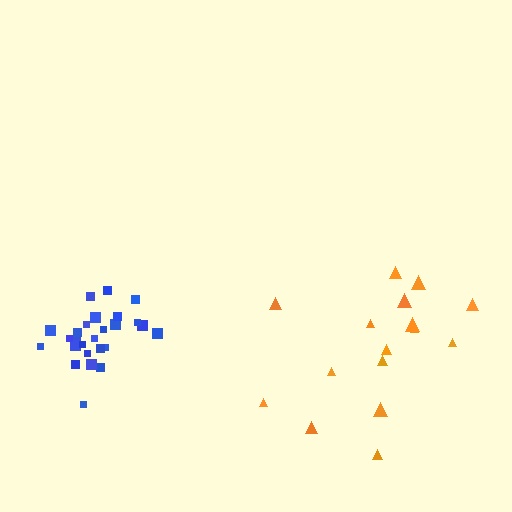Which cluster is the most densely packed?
Blue.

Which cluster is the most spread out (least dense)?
Orange.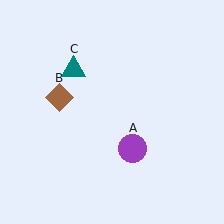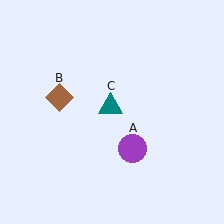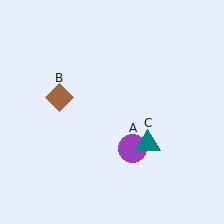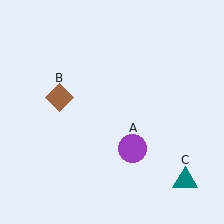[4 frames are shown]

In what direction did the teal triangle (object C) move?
The teal triangle (object C) moved down and to the right.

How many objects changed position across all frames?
1 object changed position: teal triangle (object C).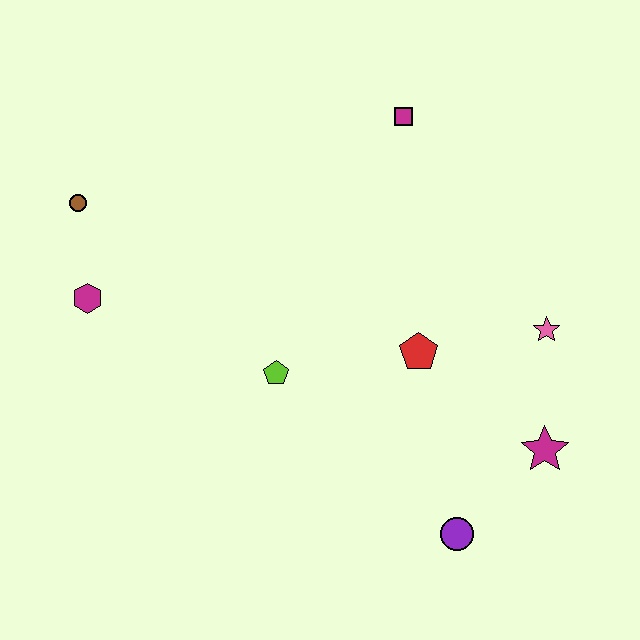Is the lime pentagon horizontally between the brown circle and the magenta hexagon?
No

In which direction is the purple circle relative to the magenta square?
The purple circle is below the magenta square.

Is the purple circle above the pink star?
No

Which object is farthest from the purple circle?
The brown circle is farthest from the purple circle.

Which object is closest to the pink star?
The magenta star is closest to the pink star.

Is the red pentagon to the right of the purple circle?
No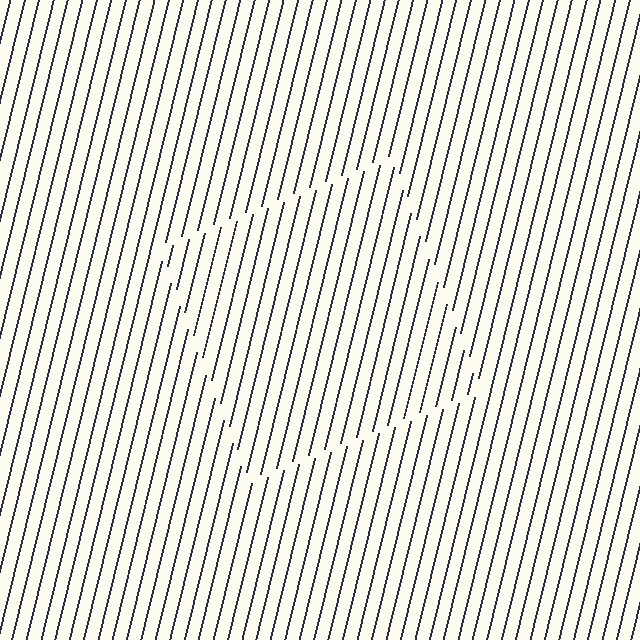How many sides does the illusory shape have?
4 sides — the line-ends trace a square.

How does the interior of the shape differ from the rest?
The interior of the shape contains the same grating, shifted by half a period — the contour is defined by the phase discontinuity where line-ends from the inner and outer gratings abut.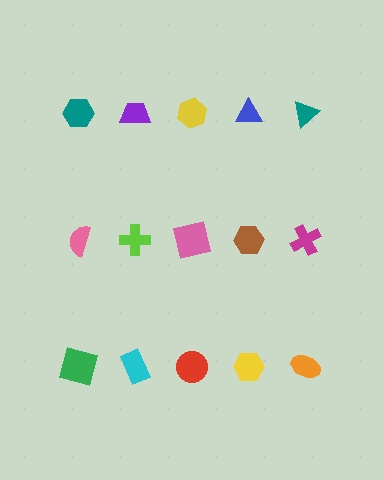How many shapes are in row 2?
5 shapes.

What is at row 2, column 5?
A magenta cross.